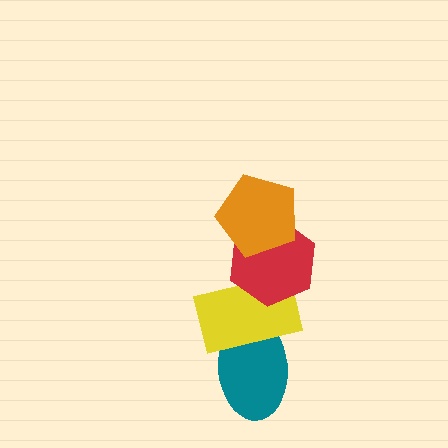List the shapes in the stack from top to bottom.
From top to bottom: the orange pentagon, the red hexagon, the yellow rectangle, the teal ellipse.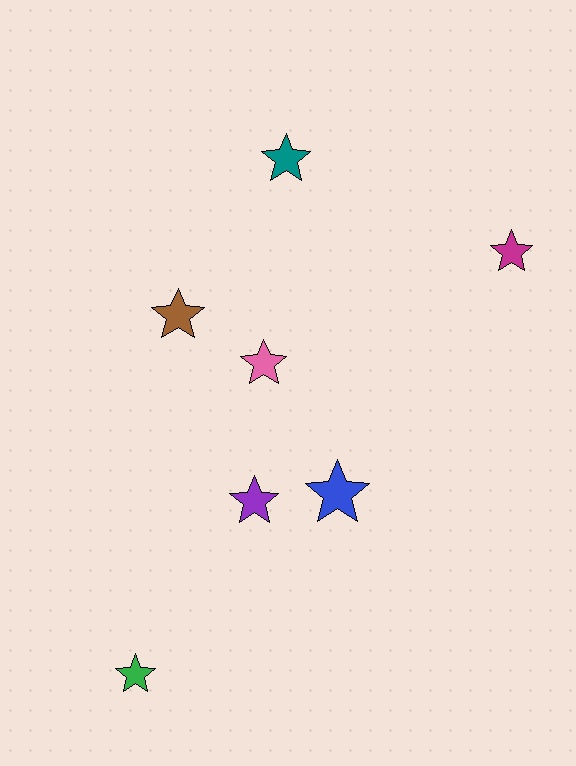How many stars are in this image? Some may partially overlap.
There are 7 stars.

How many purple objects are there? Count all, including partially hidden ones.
There is 1 purple object.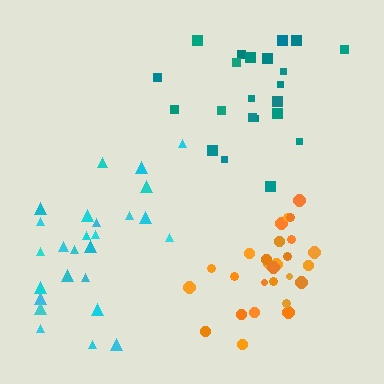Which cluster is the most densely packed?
Orange.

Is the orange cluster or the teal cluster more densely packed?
Orange.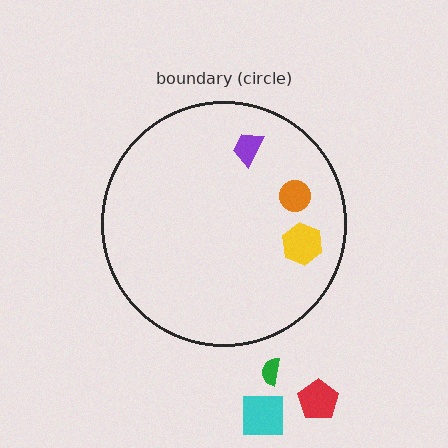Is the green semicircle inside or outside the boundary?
Outside.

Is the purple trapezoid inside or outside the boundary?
Inside.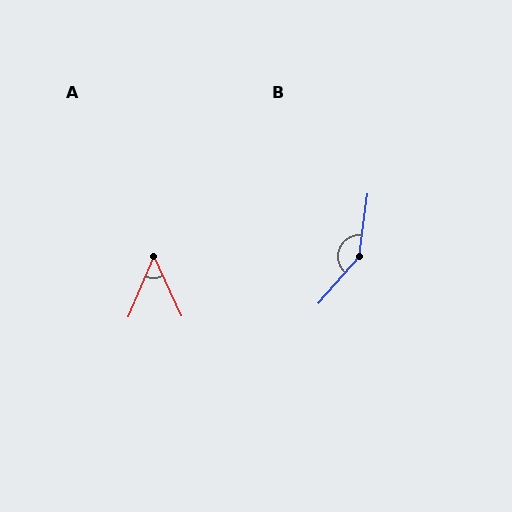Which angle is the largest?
B, at approximately 147 degrees.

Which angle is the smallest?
A, at approximately 48 degrees.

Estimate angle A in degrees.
Approximately 48 degrees.